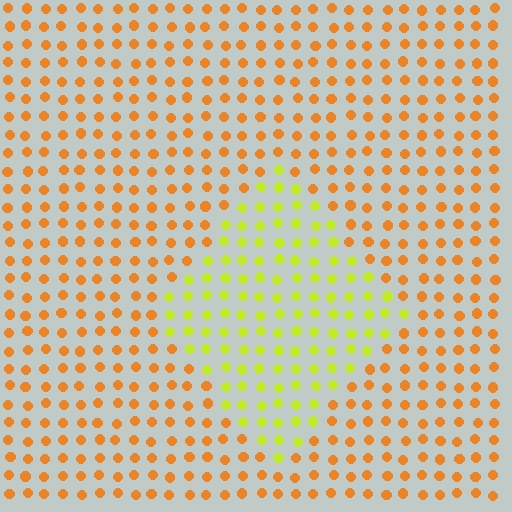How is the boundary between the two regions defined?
The boundary is defined purely by a slight shift in hue (about 45 degrees). Spacing, size, and orientation are identical on both sides.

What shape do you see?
I see a diamond.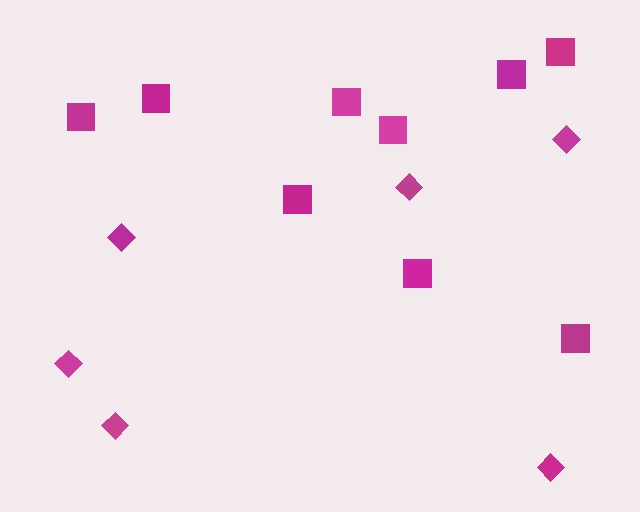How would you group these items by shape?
There are 2 groups: one group of squares (9) and one group of diamonds (6).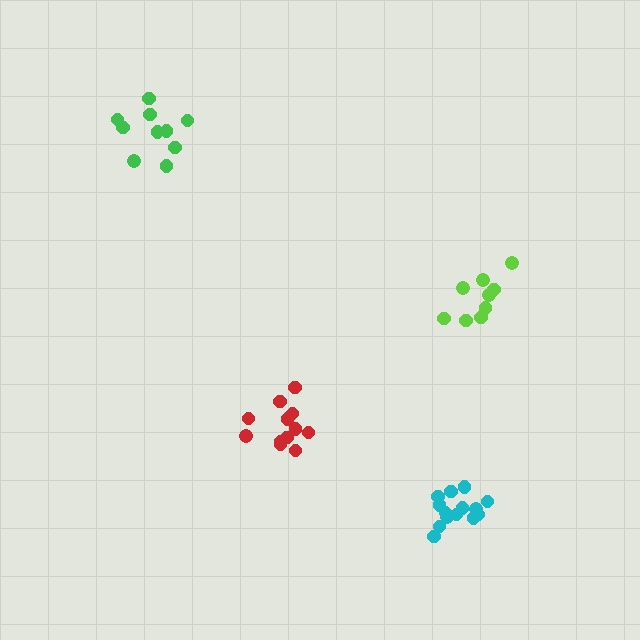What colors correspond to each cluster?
The clusters are colored: lime, red, green, cyan.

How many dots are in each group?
Group 1: 9 dots, Group 2: 12 dots, Group 3: 10 dots, Group 4: 14 dots (45 total).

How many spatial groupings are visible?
There are 4 spatial groupings.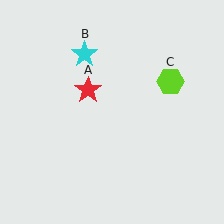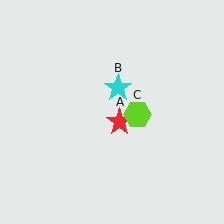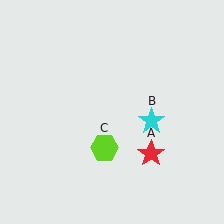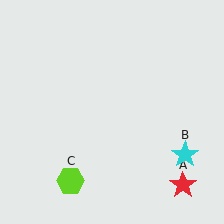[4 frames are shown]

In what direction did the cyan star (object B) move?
The cyan star (object B) moved down and to the right.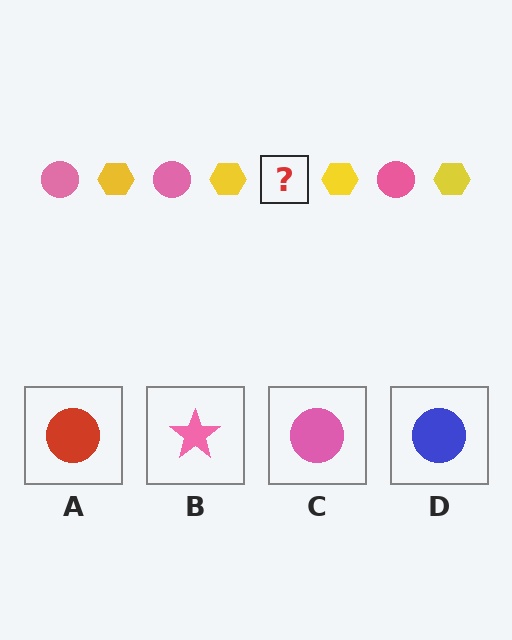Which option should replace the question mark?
Option C.